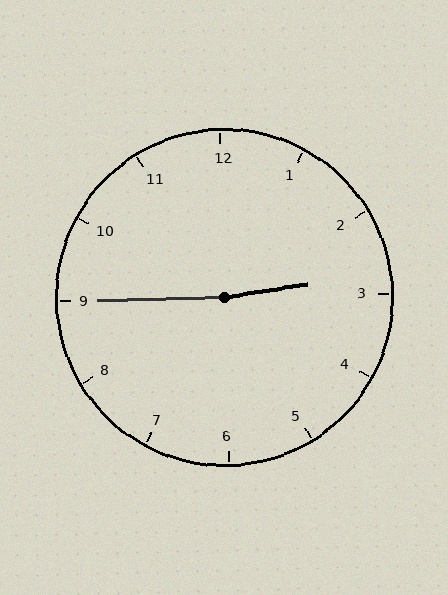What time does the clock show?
2:45.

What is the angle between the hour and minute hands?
Approximately 172 degrees.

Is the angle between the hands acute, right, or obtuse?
It is obtuse.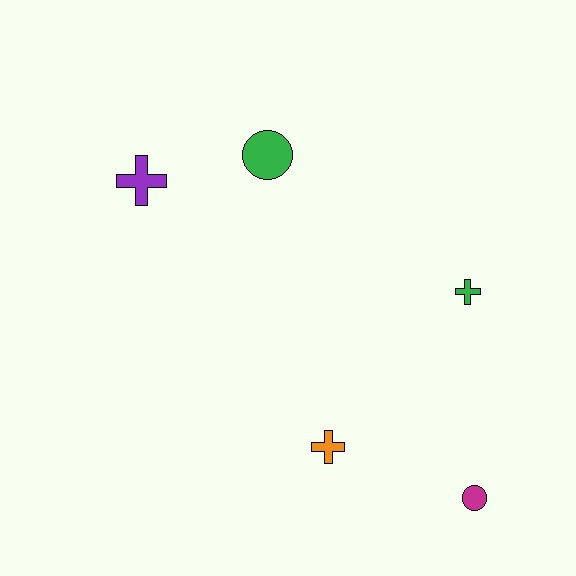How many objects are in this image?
There are 5 objects.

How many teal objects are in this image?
There are no teal objects.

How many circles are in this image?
There are 2 circles.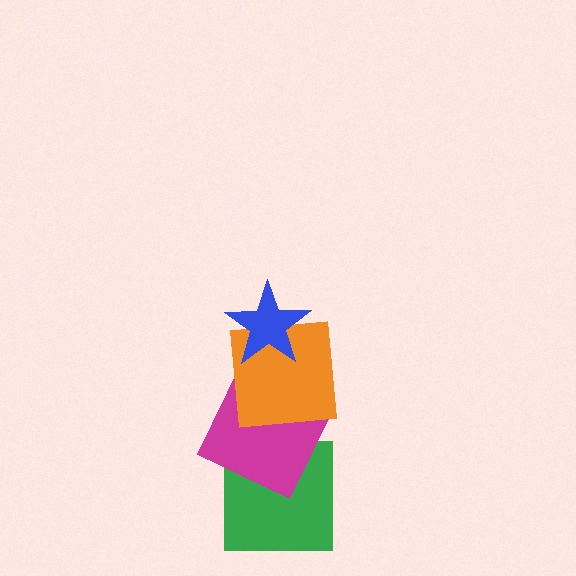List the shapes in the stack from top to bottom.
From top to bottom: the blue star, the orange square, the magenta square, the green square.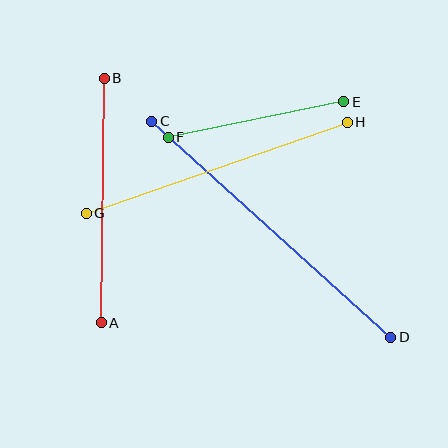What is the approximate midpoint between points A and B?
The midpoint is at approximately (103, 201) pixels.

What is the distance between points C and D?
The distance is approximately 322 pixels.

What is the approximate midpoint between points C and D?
The midpoint is at approximately (271, 229) pixels.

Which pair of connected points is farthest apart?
Points C and D are farthest apart.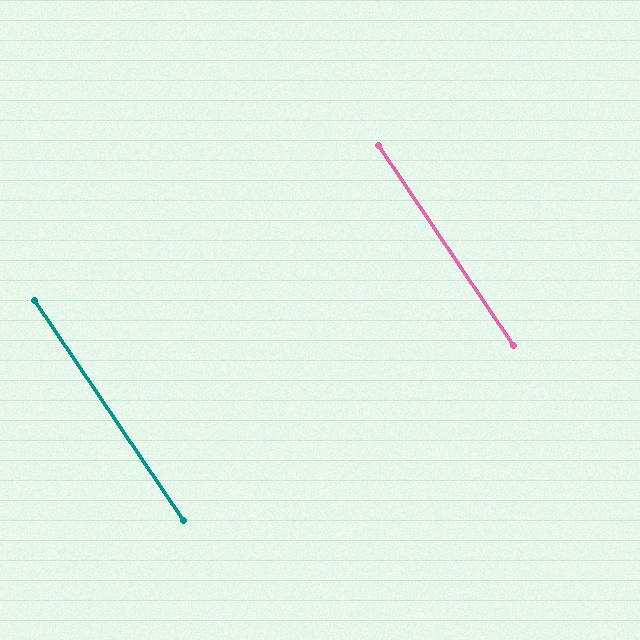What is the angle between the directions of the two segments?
Approximately 0 degrees.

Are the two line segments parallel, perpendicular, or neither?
Parallel — their directions differ by only 0.3°.